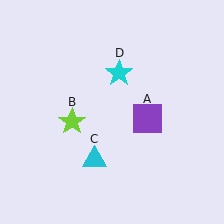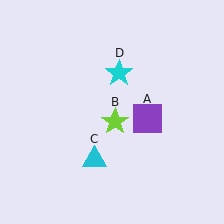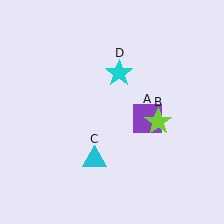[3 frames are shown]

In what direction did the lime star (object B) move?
The lime star (object B) moved right.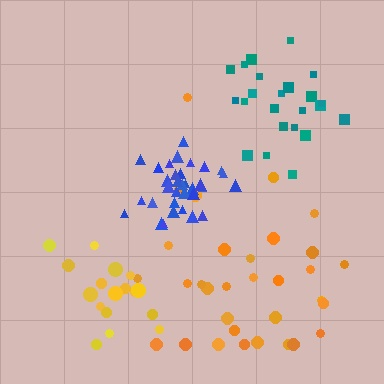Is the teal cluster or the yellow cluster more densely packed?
Yellow.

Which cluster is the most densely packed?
Blue.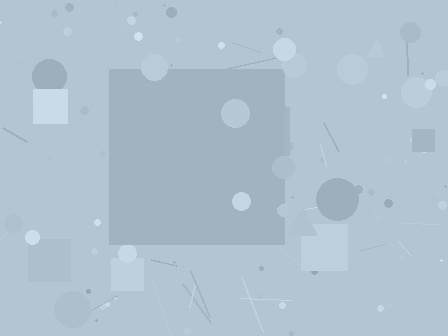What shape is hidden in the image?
A square is hidden in the image.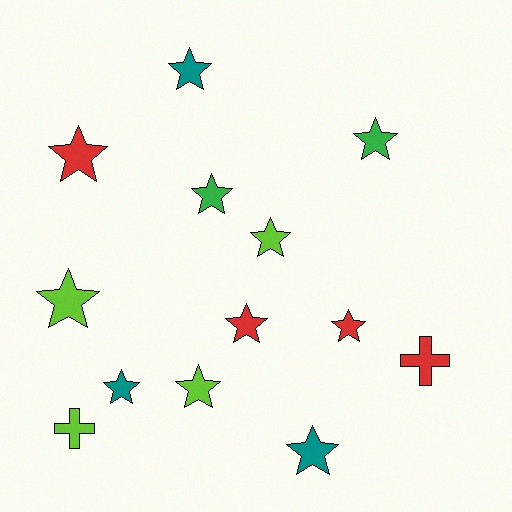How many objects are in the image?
There are 13 objects.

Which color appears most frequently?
Lime, with 4 objects.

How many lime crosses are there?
There is 1 lime cross.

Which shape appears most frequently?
Star, with 11 objects.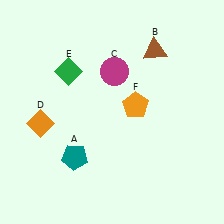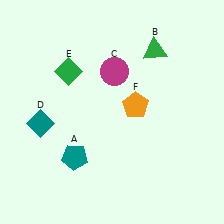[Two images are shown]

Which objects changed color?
B changed from brown to green. D changed from orange to teal.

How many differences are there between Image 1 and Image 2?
There are 2 differences between the two images.